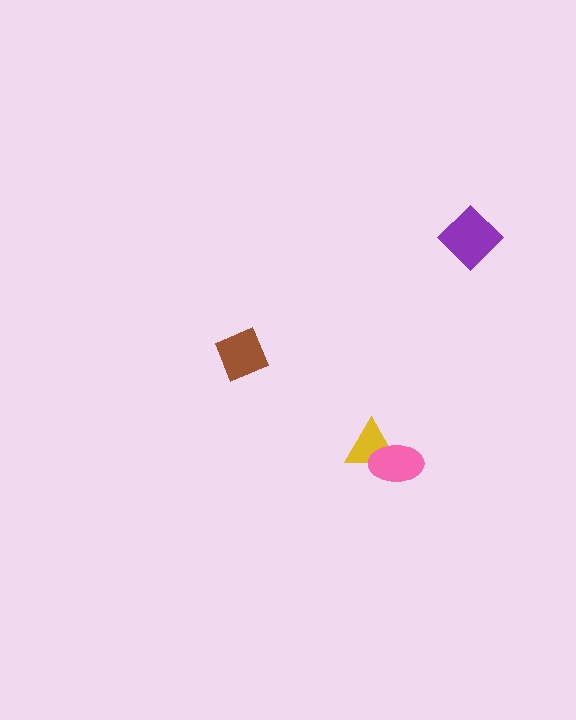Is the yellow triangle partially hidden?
Yes, it is partially covered by another shape.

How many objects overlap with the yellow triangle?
1 object overlaps with the yellow triangle.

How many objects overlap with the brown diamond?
0 objects overlap with the brown diamond.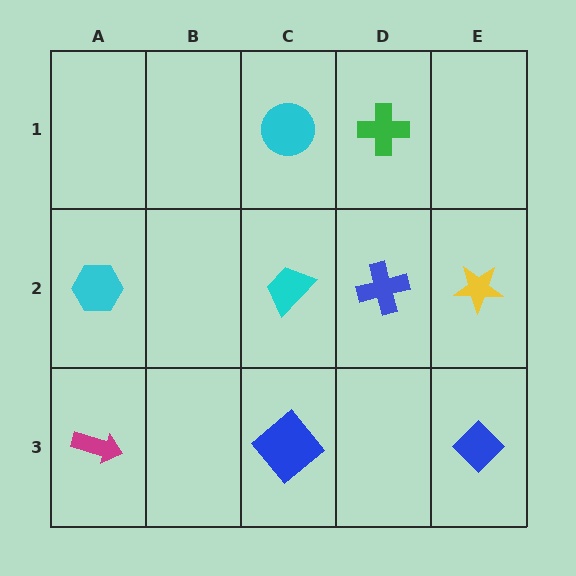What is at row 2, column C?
A cyan trapezoid.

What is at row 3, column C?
A blue diamond.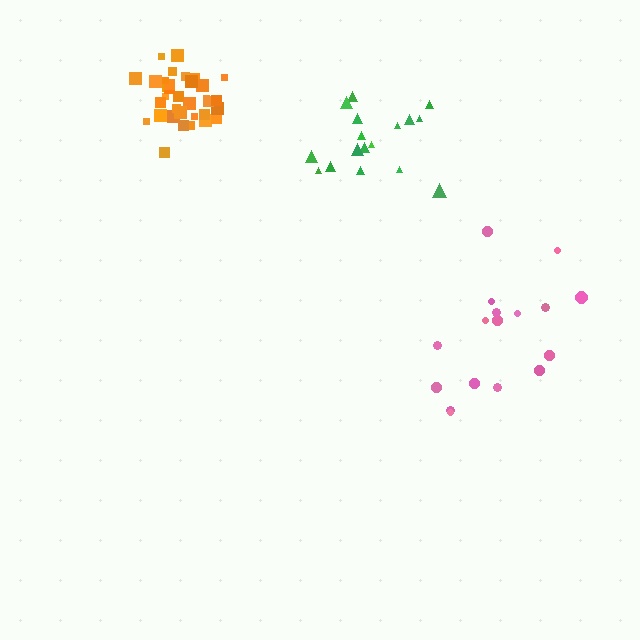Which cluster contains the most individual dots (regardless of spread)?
Orange (35).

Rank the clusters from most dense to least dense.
orange, green, pink.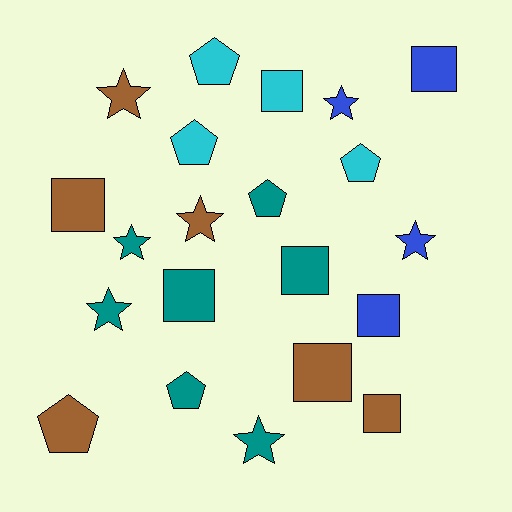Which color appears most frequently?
Teal, with 7 objects.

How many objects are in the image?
There are 21 objects.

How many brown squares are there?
There are 3 brown squares.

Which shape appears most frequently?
Square, with 8 objects.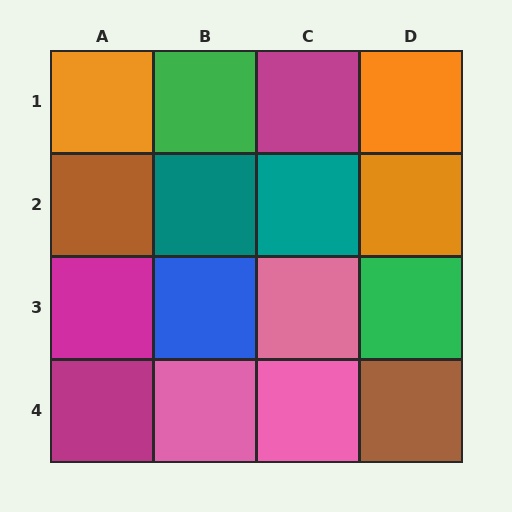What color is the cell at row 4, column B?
Pink.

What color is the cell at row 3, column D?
Green.